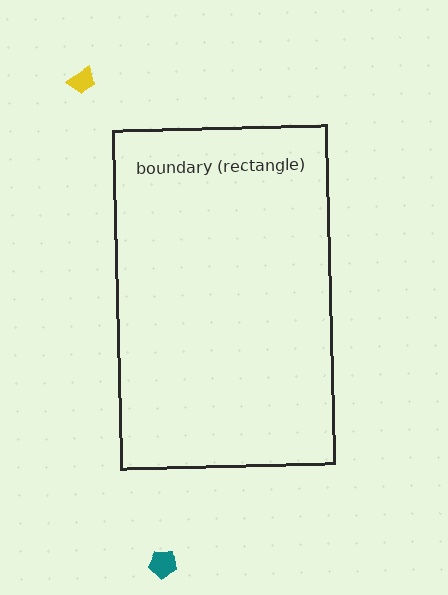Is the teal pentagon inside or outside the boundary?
Outside.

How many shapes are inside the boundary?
0 inside, 2 outside.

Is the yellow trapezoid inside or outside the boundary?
Outside.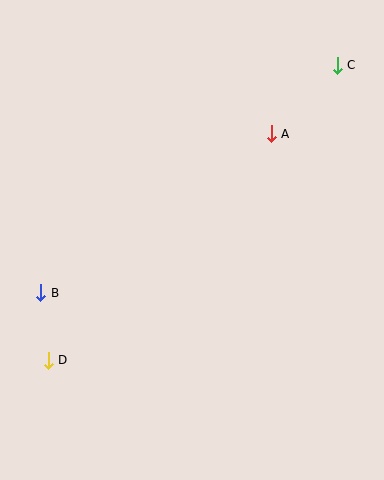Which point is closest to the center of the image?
Point A at (271, 134) is closest to the center.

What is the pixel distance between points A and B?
The distance between A and B is 280 pixels.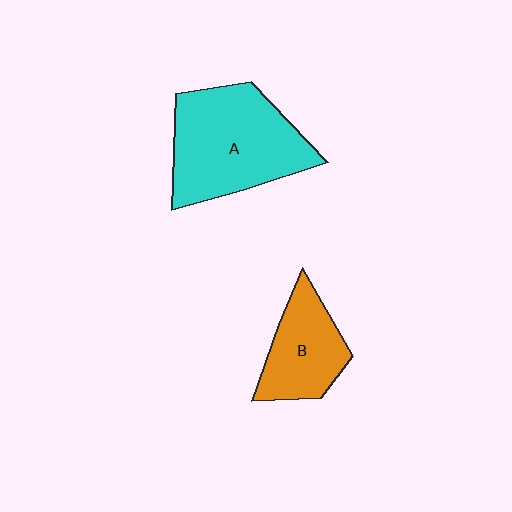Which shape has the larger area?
Shape A (cyan).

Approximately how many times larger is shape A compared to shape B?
Approximately 1.8 times.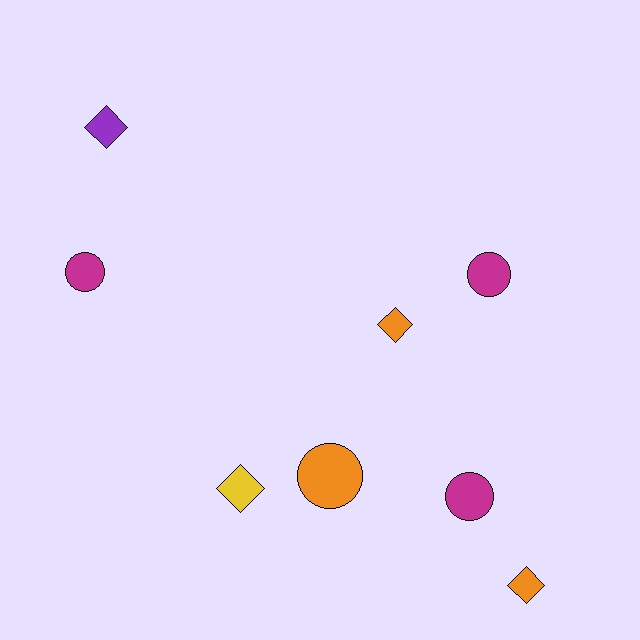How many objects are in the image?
There are 8 objects.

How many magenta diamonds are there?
There are no magenta diamonds.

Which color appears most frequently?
Orange, with 3 objects.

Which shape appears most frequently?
Diamond, with 4 objects.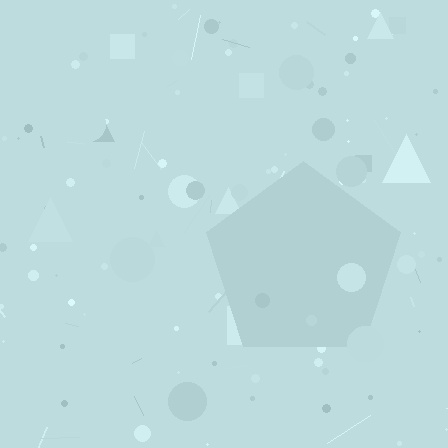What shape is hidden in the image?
A pentagon is hidden in the image.